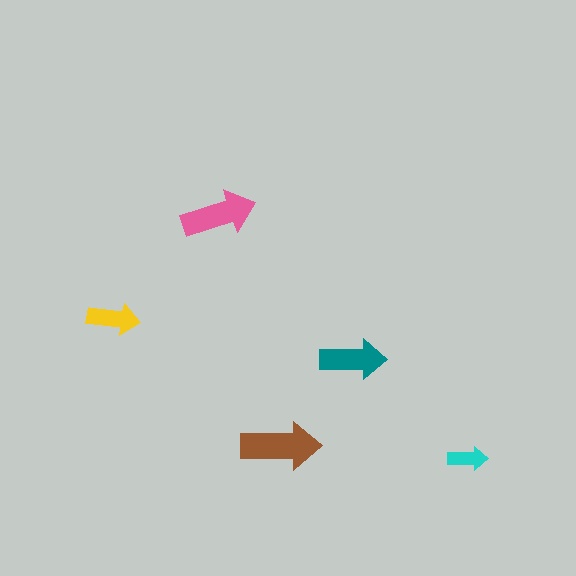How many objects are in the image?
There are 5 objects in the image.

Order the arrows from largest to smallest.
the brown one, the pink one, the teal one, the yellow one, the cyan one.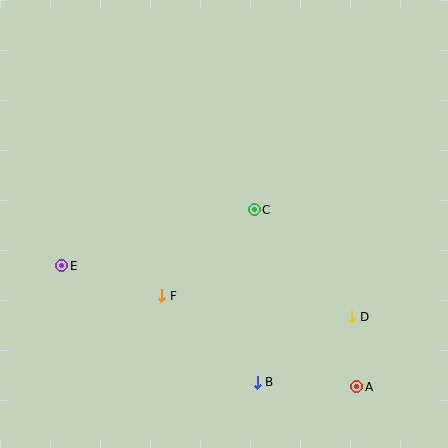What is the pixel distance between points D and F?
The distance between D and F is 192 pixels.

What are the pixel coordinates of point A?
Point A is at (357, 387).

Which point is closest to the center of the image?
Point C at (254, 210) is closest to the center.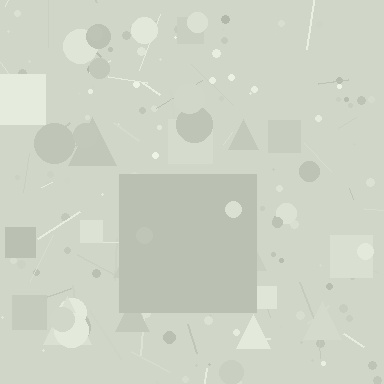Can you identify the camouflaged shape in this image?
The camouflaged shape is a square.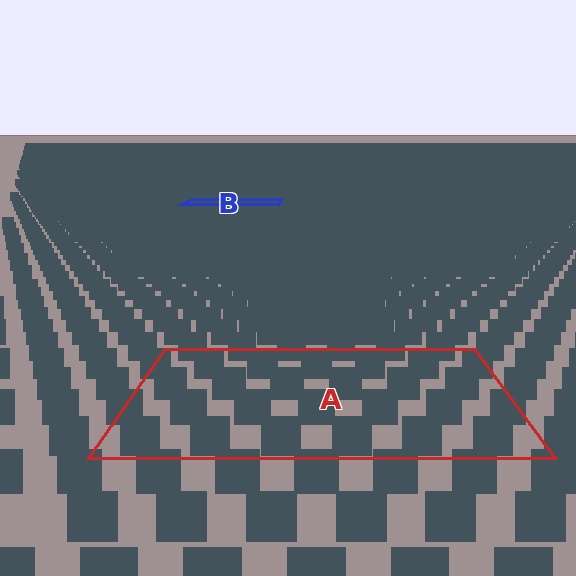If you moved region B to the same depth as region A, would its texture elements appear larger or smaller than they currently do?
They would appear larger. At a closer depth, the same texture elements are projected at a bigger on-screen size.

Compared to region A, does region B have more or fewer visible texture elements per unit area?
Region B has more texture elements per unit area — they are packed more densely because it is farther away.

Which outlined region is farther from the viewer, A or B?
Region B is farther from the viewer — the texture elements inside it appear smaller and more densely packed.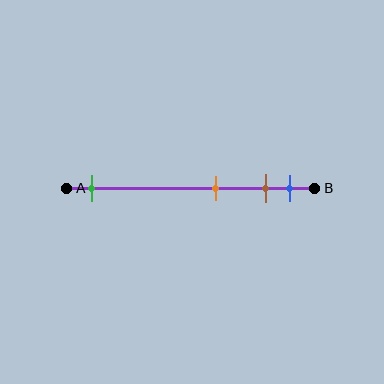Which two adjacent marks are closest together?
The brown and blue marks are the closest adjacent pair.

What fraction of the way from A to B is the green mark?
The green mark is approximately 10% (0.1) of the way from A to B.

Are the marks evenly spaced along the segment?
No, the marks are not evenly spaced.